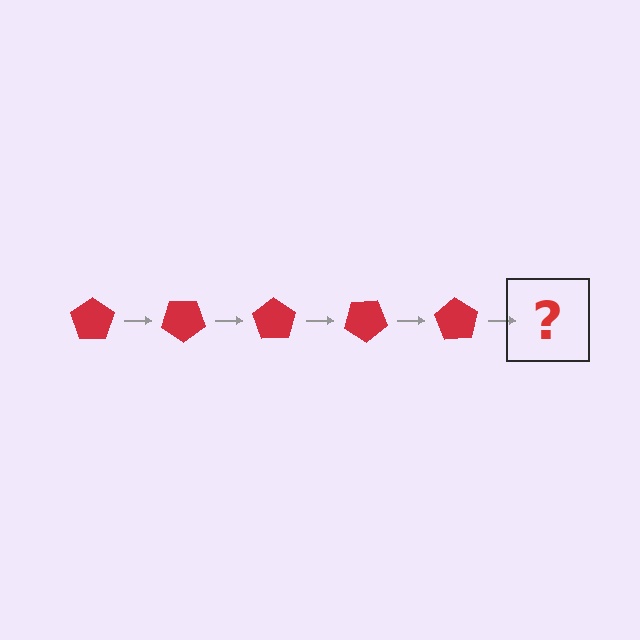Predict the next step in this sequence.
The next step is a red pentagon rotated 175 degrees.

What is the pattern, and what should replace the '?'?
The pattern is that the pentagon rotates 35 degrees each step. The '?' should be a red pentagon rotated 175 degrees.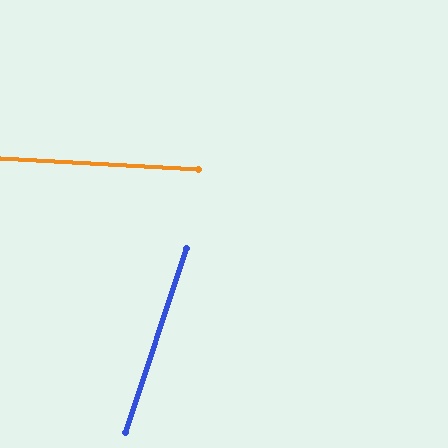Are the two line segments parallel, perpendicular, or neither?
Neither parallel nor perpendicular — they differ by about 75°.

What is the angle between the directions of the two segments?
Approximately 75 degrees.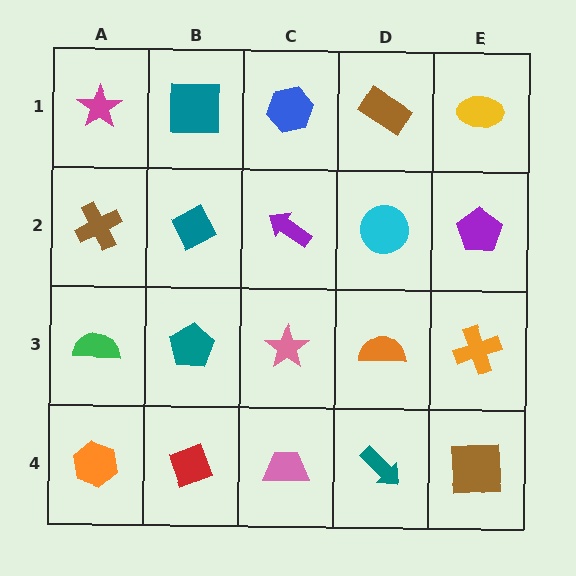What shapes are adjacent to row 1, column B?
A teal diamond (row 2, column B), a magenta star (row 1, column A), a blue hexagon (row 1, column C).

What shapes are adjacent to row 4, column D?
An orange semicircle (row 3, column D), a pink trapezoid (row 4, column C), a brown square (row 4, column E).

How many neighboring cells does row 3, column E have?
3.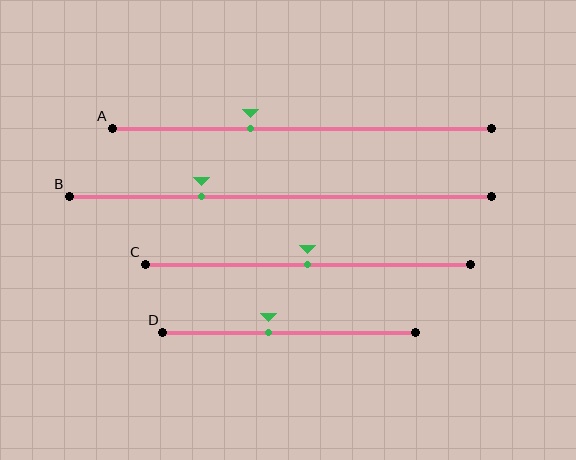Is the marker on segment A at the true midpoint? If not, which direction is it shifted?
No, the marker on segment A is shifted to the left by about 14% of the segment length.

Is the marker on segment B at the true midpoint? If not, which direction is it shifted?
No, the marker on segment B is shifted to the left by about 19% of the segment length.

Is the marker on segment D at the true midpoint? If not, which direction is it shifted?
No, the marker on segment D is shifted to the left by about 8% of the segment length.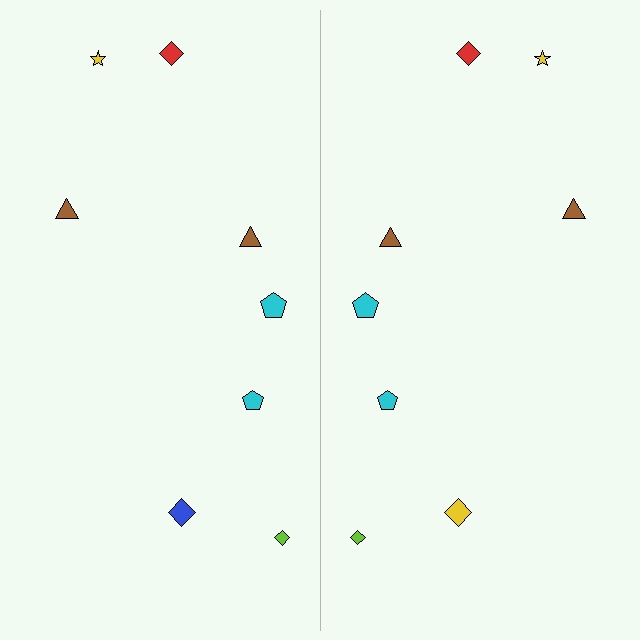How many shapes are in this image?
There are 16 shapes in this image.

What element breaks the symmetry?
The yellow diamond on the right side breaks the symmetry — its mirror counterpart is blue.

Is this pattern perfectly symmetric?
No, the pattern is not perfectly symmetric. The yellow diamond on the right side breaks the symmetry — its mirror counterpart is blue.